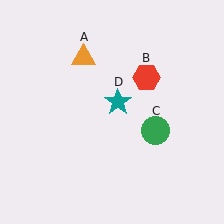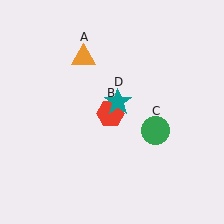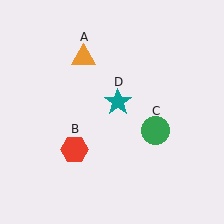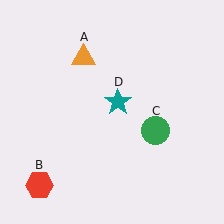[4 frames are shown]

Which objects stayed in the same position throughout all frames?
Orange triangle (object A) and green circle (object C) and teal star (object D) remained stationary.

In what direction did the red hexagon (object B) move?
The red hexagon (object B) moved down and to the left.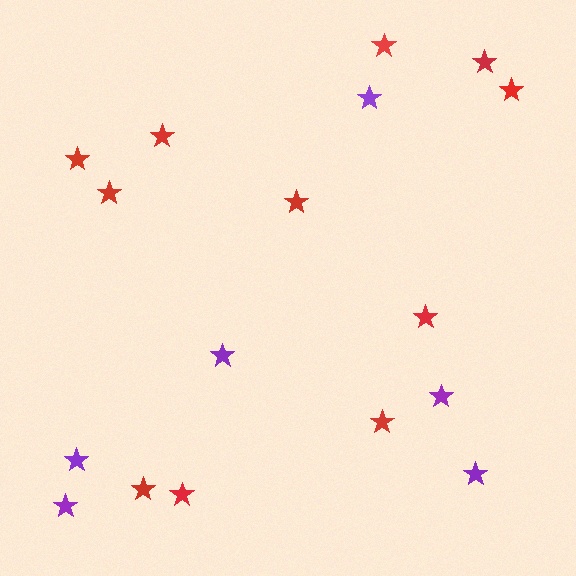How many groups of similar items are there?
There are 2 groups: one group of red stars (11) and one group of purple stars (6).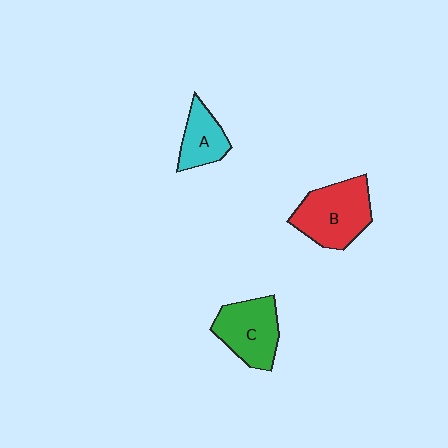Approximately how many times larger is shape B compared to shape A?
Approximately 1.8 times.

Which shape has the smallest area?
Shape A (cyan).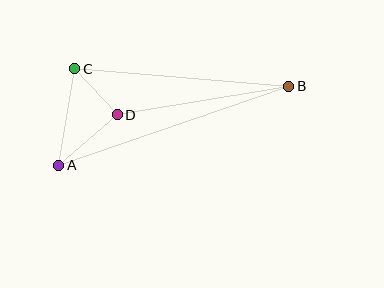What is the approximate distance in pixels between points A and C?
The distance between A and C is approximately 98 pixels.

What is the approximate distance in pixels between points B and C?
The distance between B and C is approximately 215 pixels.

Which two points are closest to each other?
Points C and D are closest to each other.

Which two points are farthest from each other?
Points A and B are farthest from each other.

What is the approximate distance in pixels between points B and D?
The distance between B and D is approximately 174 pixels.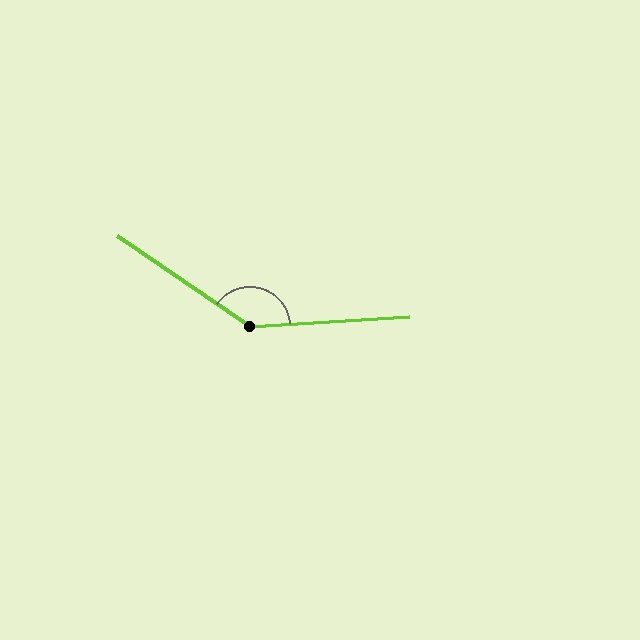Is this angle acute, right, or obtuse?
It is obtuse.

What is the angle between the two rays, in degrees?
Approximately 142 degrees.